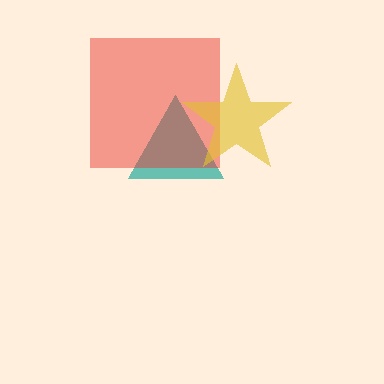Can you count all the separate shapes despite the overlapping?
Yes, there are 3 separate shapes.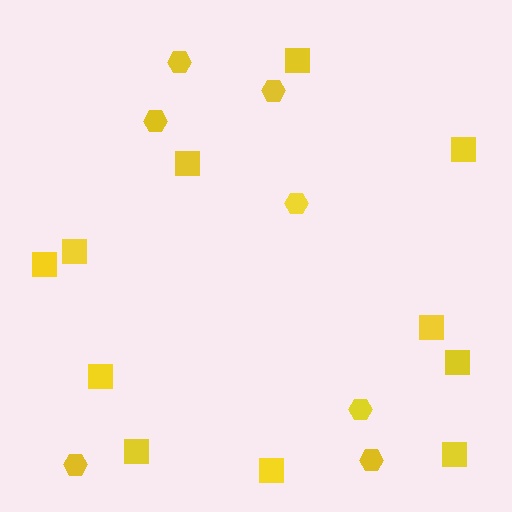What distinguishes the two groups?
There are 2 groups: one group of squares (11) and one group of hexagons (7).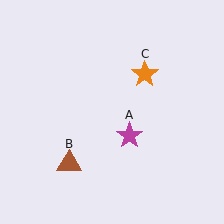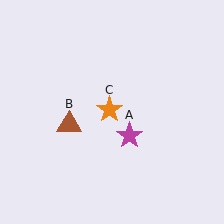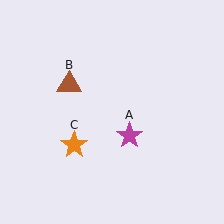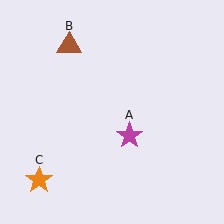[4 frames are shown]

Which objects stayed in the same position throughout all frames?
Magenta star (object A) remained stationary.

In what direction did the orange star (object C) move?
The orange star (object C) moved down and to the left.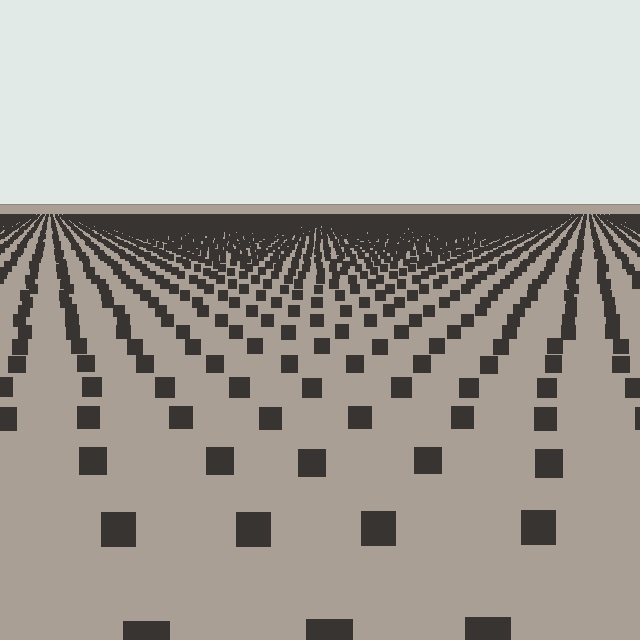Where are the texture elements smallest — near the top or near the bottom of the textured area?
Near the top.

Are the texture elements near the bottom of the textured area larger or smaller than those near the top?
Larger. Near the bottom, elements are closer to the viewer and appear at a bigger on-screen size.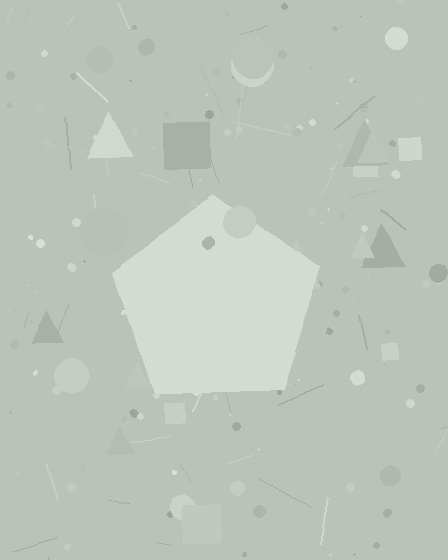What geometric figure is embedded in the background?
A pentagon is embedded in the background.